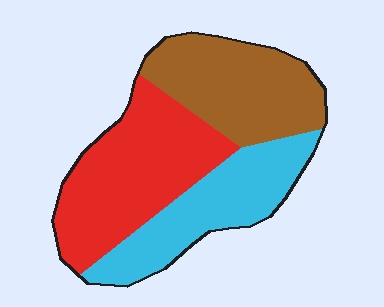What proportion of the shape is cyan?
Cyan covers about 30% of the shape.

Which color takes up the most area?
Red, at roughly 40%.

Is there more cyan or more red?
Red.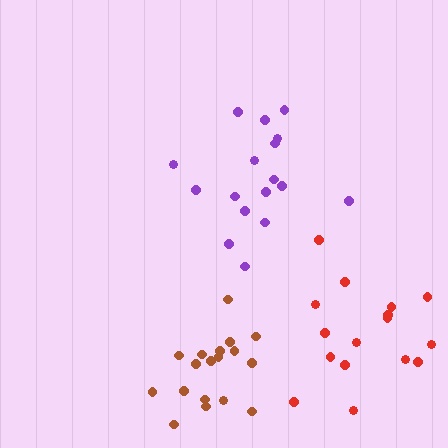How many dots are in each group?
Group 1: 18 dots, Group 2: 17 dots, Group 3: 17 dots (52 total).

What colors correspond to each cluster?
The clusters are colored: brown, purple, red.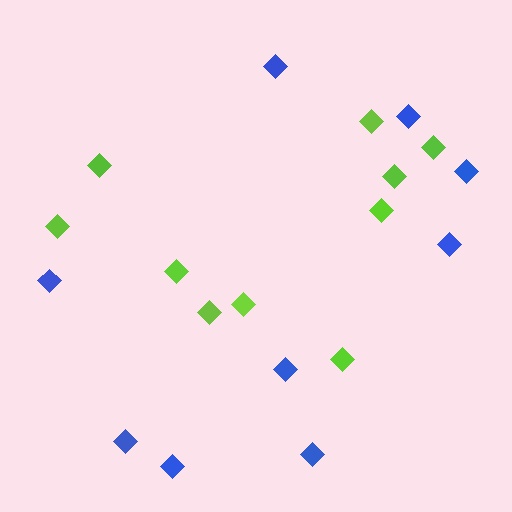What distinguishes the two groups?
There are 2 groups: one group of lime diamonds (10) and one group of blue diamonds (9).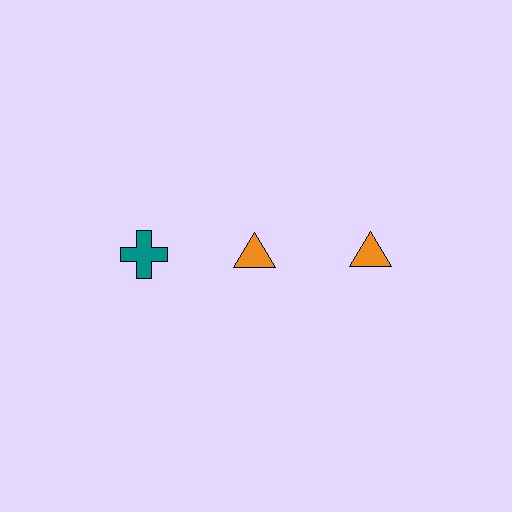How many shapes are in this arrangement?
There are 3 shapes arranged in a grid pattern.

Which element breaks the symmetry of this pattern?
The teal cross in the top row, leftmost column breaks the symmetry. All other shapes are orange triangles.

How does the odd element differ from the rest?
It differs in both color (teal instead of orange) and shape (cross instead of triangle).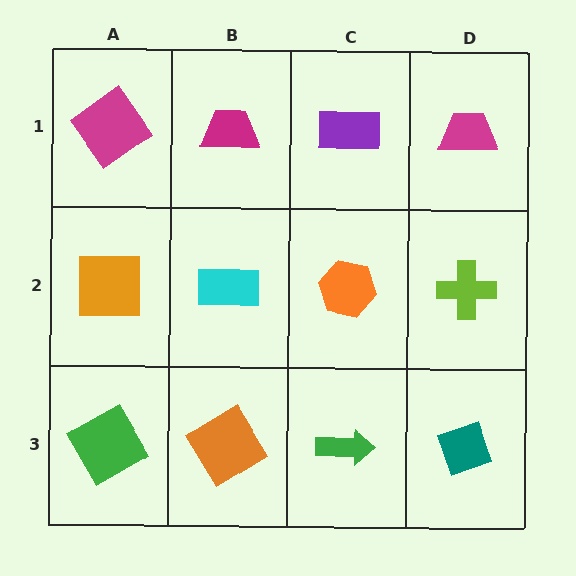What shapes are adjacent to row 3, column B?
A cyan rectangle (row 2, column B), a green diamond (row 3, column A), a green arrow (row 3, column C).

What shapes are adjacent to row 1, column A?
An orange square (row 2, column A), a magenta trapezoid (row 1, column B).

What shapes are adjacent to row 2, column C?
A purple rectangle (row 1, column C), a green arrow (row 3, column C), a cyan rectangle (row 2, column B), a lime cross (row 2, column D).